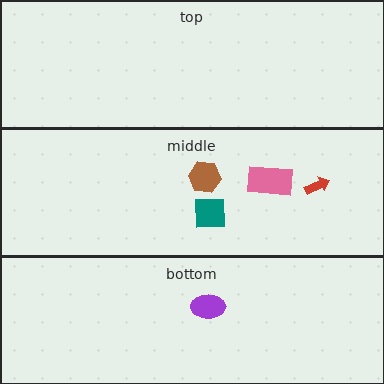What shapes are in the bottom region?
The purple ellipse.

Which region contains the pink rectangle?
The middle region.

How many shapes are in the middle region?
4.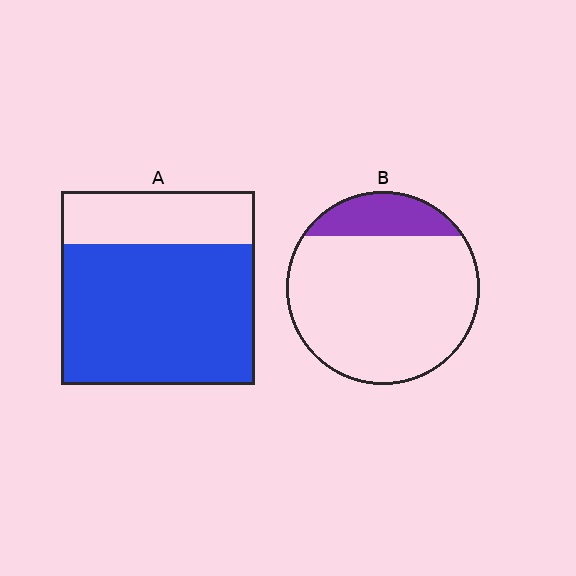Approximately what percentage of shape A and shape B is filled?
A is approximately 75% and B is approximately 20%.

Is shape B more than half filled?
No.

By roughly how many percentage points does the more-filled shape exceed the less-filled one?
By roughly 55 percentage points (A over B).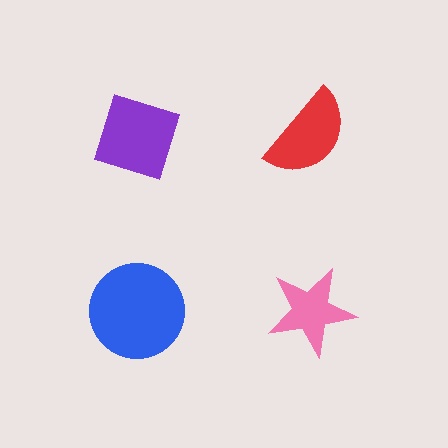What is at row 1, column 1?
A purple diamond.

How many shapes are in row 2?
2 shapes.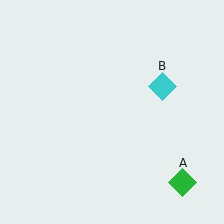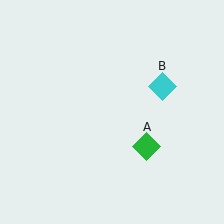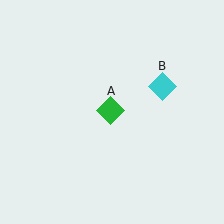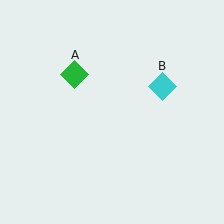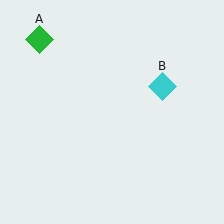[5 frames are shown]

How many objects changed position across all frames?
1 object changed position: green diamond (object A).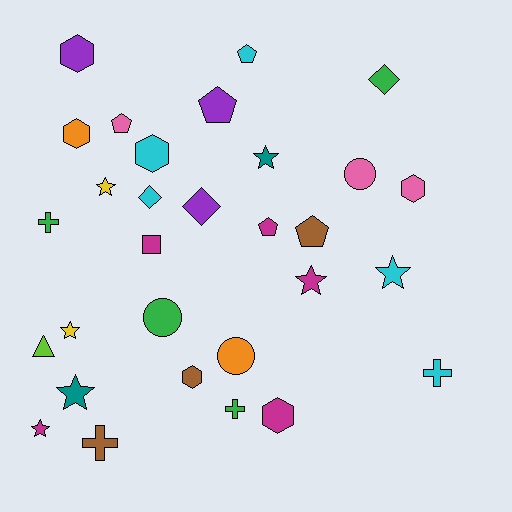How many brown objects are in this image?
There are 3 brown objects.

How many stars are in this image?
There are 7 stars.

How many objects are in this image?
There are 30 objects.